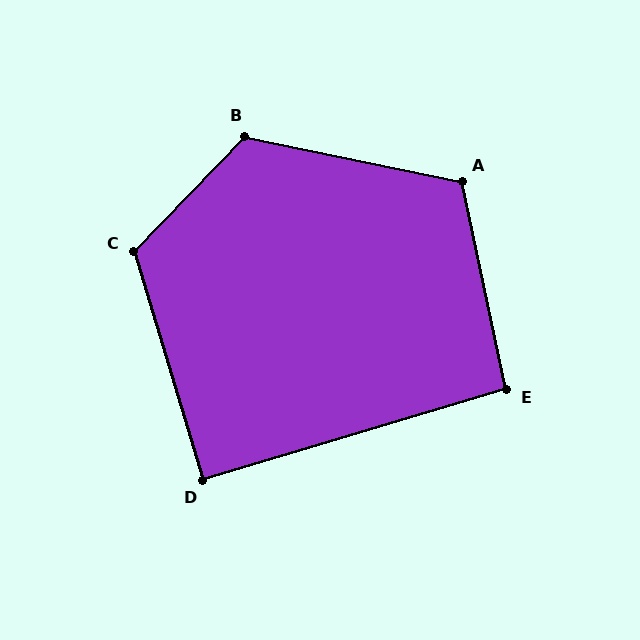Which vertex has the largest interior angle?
B, at approximately 122 degrees.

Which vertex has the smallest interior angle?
D, at approximately 90 degrees.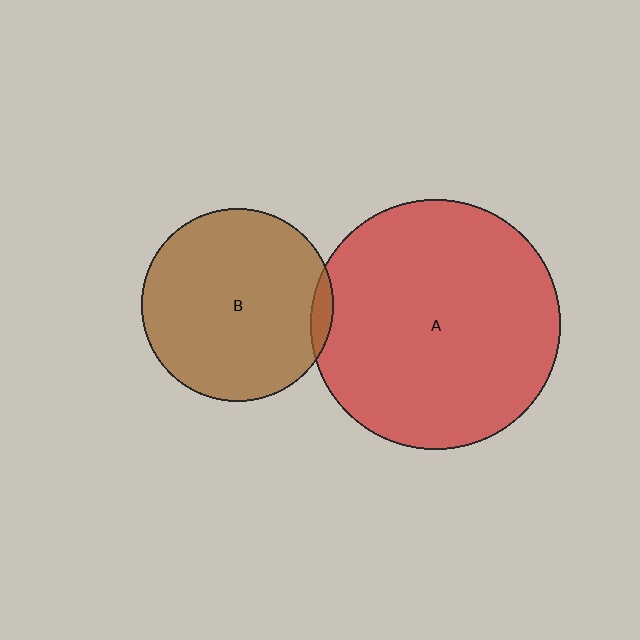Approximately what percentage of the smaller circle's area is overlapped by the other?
Approximately 5%.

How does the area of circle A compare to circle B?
Approximately 1.7 times.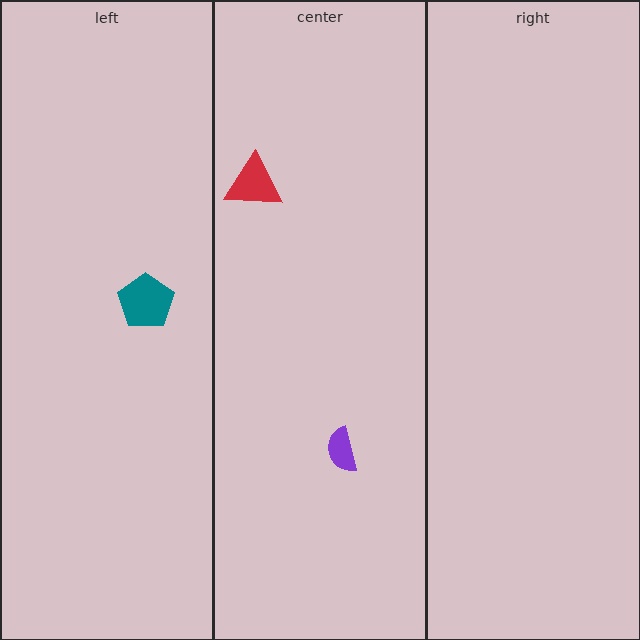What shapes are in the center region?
The red triangle, the purple semicircle.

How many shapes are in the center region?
2.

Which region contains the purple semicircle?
The center region.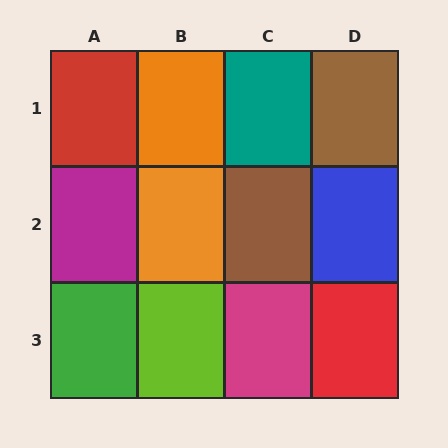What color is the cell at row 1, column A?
Red.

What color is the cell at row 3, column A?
Green.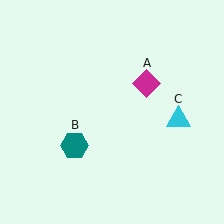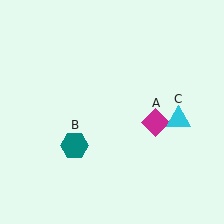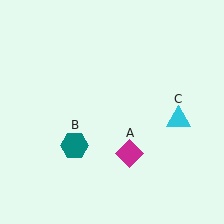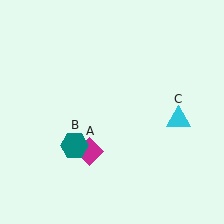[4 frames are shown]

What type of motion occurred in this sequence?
The magenta diamond (object A) rotated clockwise around the center of the scene.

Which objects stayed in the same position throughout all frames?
Teal hexagon (object B) and cyan triangle (object C) remained stationary.